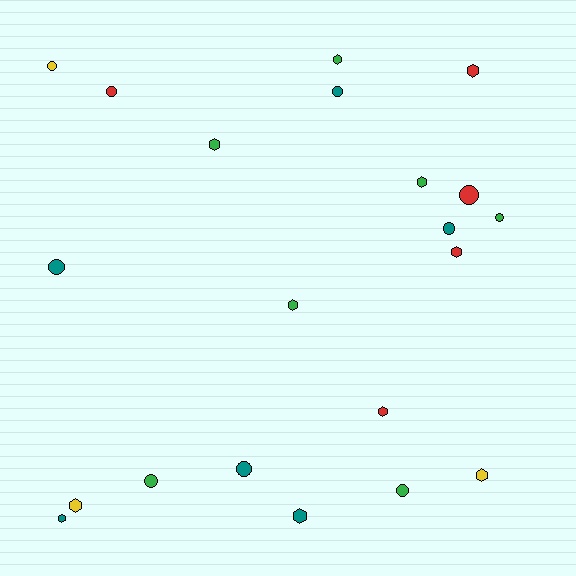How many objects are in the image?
There are 21 objects.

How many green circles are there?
There are 3 green circles.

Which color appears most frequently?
Green, with 7 objects.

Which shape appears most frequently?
Hexagon, with 11 objects.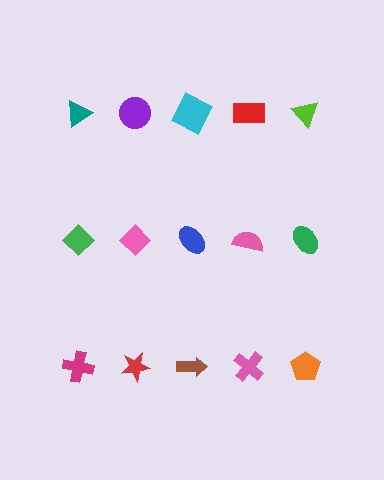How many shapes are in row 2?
5 shapes.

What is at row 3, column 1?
A magenta cross.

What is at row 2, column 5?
A green ellipse.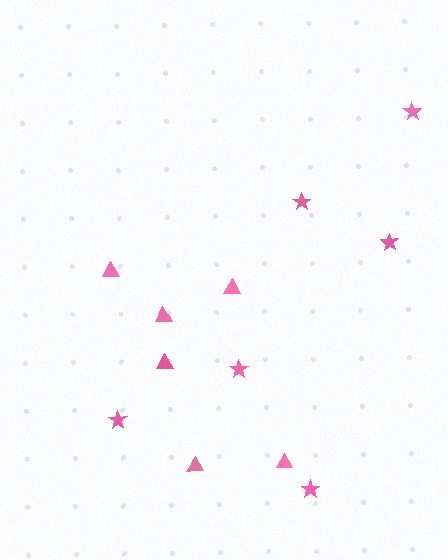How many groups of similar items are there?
There are 2 groups: one group of triangles (6) and one group of stars (6).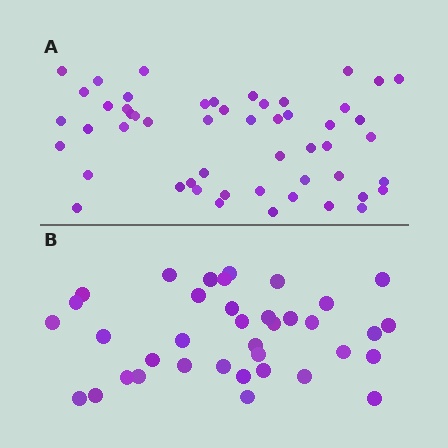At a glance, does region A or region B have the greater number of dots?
Region A (the top region) has more dots.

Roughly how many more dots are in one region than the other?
Region A has approximately 15 more dots than region B.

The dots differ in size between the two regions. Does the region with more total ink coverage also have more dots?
No. Region B has more total ink coverage because its dots are larger, but region A actually contains more individual dots. Total area can be misleading — the number of items is what matters here.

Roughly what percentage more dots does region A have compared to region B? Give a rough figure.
About 40% more.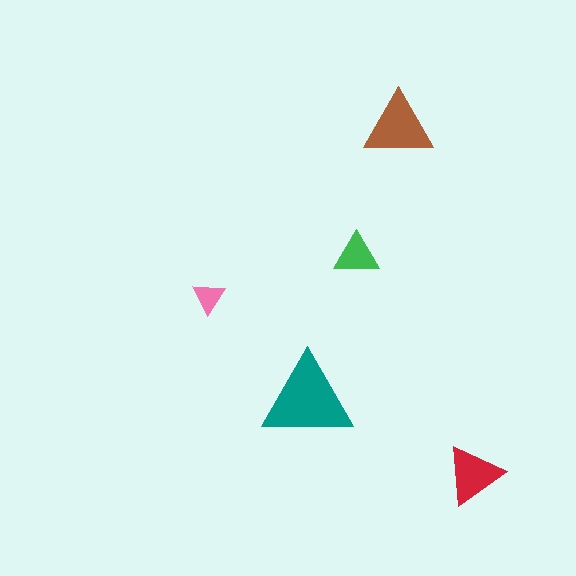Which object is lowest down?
The red triangle is bottommost.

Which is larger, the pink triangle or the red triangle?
The red one.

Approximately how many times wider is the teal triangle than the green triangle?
About 2 times wider.